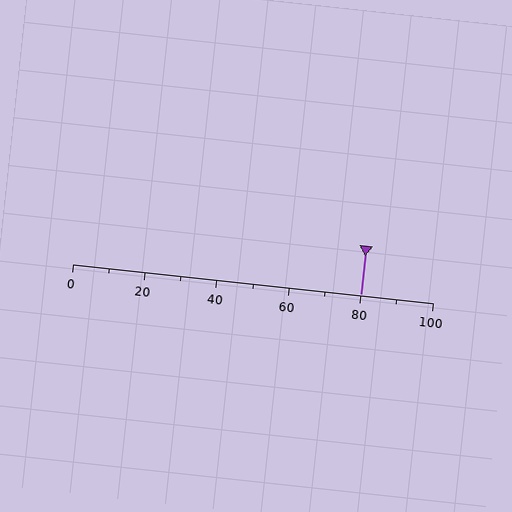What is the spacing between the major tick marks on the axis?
The major ticks are spaced 20 apart.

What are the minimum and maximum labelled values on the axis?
The axis runs from 0 to 100.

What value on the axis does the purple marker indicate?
The marker indicates approximately 80.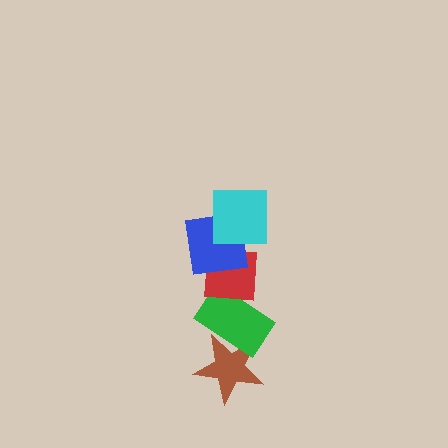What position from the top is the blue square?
The blue square is 2nd from the top.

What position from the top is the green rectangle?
The green rectangle is 4th from the top.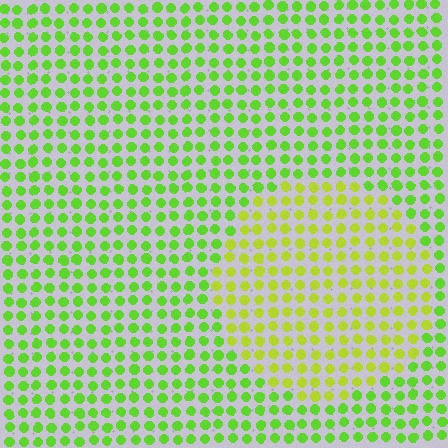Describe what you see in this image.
The image is filled with small lime elements in a uniform arrangement. A circle-shaped region is visible where the elements are tinted to a slightly different hue, forming a subtle color boundary.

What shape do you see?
I see a circle.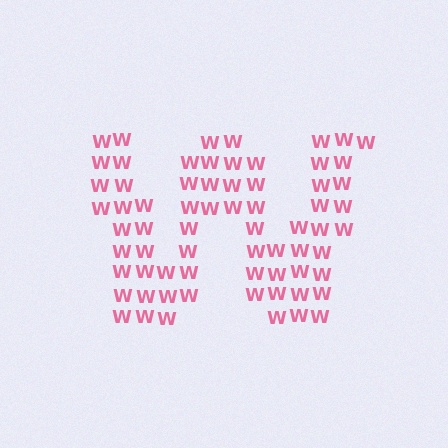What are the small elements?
The small elements are letter W's.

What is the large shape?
The large shape is the letter W.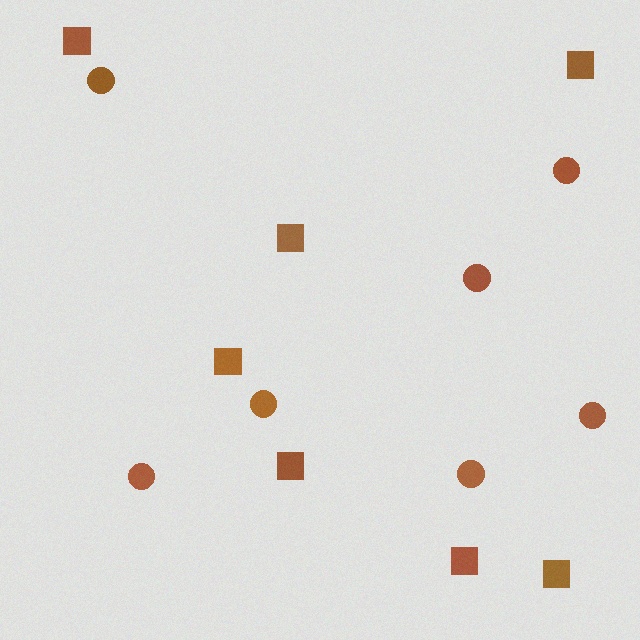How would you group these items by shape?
There are 2 groups: one group of squares (7) and one group of circles (7).